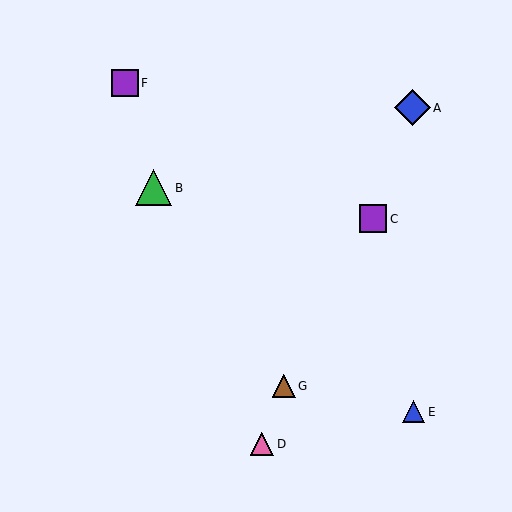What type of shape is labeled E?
Shape E is a blue triangle.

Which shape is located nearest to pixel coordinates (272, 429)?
The pink triangle (labeled D) at (262, 444) is nearest to that location.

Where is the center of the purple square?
The center of the purple square is at (373, 219).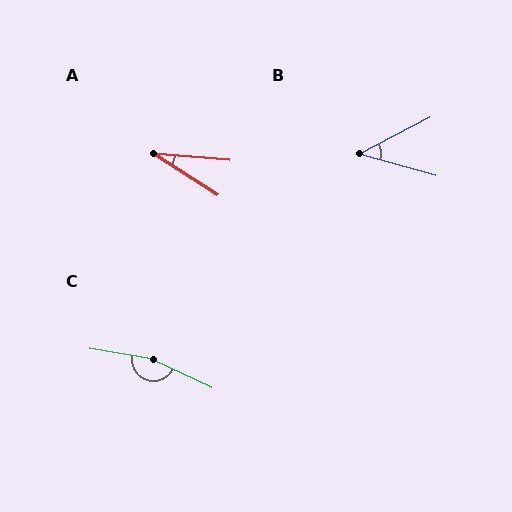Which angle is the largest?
C, at approximately 164 degrees.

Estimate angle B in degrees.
Approximately 43 degrees.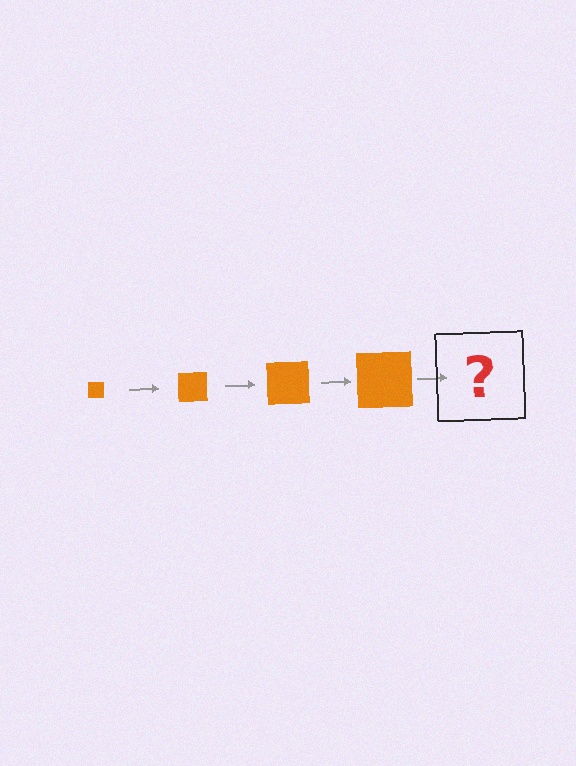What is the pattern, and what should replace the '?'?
The pattern is that the square gets progressively larger each step. The '?' should be an orange square, larger than the previous one.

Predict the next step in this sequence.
The next step is an orange square, larger than the previous one.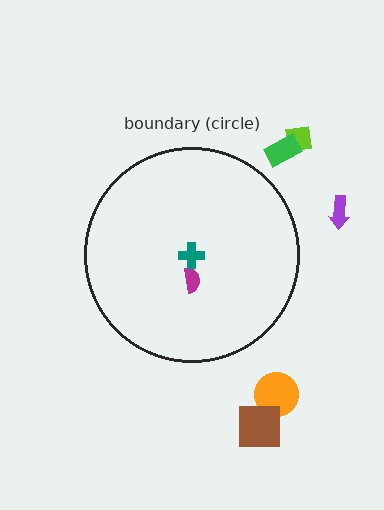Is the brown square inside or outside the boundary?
Outside.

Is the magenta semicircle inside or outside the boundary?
Inside.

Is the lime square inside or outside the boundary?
Outside.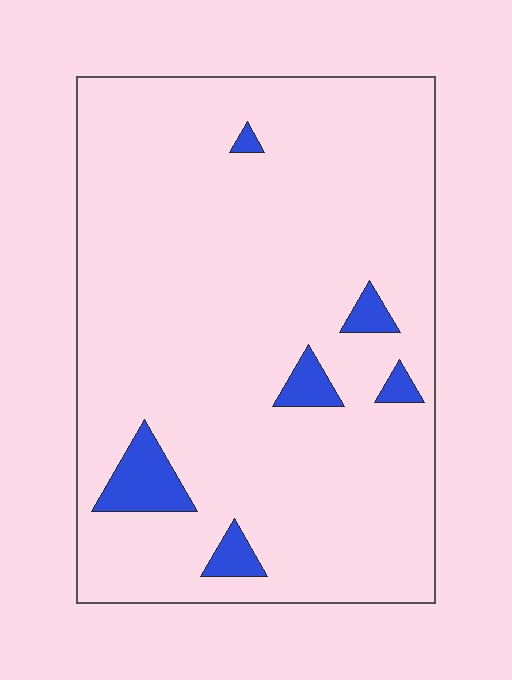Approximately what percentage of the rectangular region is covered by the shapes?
Approximately 5%.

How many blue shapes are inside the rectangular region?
6.